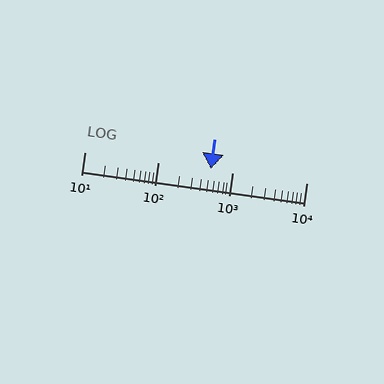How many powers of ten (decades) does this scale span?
The scale spans 3 decades, from 10 to 10000.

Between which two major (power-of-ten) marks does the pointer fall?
The pointer is between 100 and 1000.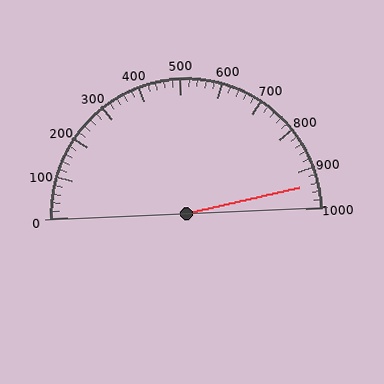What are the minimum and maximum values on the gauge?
The gauge ranges from 0 to 1000.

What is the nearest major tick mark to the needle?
The nearest major tick mark is 900.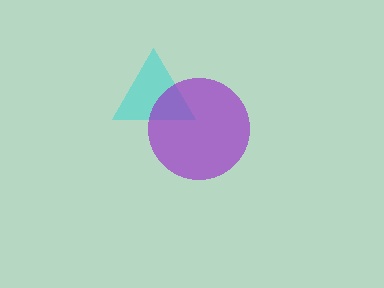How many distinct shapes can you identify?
There are 2 distinct shapes: a cyan triangle, a purple circle.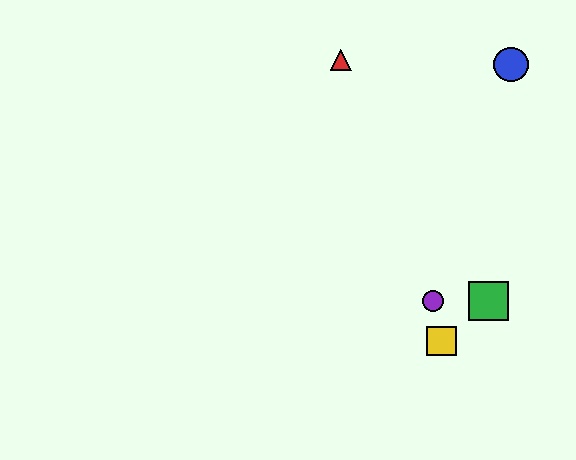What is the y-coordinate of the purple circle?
The purple circle is at y≈301.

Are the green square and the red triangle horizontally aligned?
No, the green square is at y≈301 and the red triangle is at y≈60.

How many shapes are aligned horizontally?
2 shapes (the green square, the purple circle) are aligned horizontally.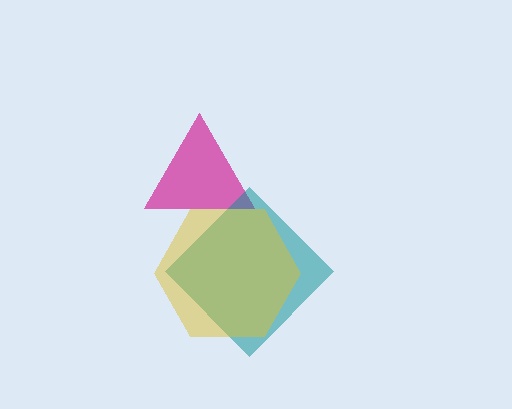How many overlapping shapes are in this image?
There are 3 overlapping shapes in the image.